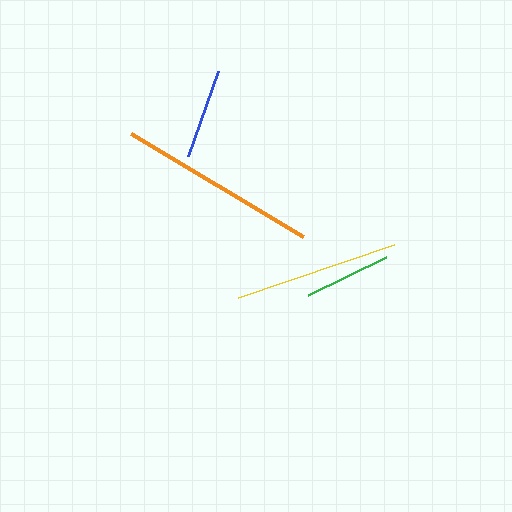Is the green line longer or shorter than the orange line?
The orange line is longer than the green line.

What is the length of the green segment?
The green segment is approximately 87 pixels long.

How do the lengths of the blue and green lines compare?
The blue and green lines are approximately the same length.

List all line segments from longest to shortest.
From longest to shortest: orange, yellow, blue, green.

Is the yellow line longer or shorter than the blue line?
The yellow line is longer than the blue line.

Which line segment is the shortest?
The green line is the shortest at approximately 87 pixels.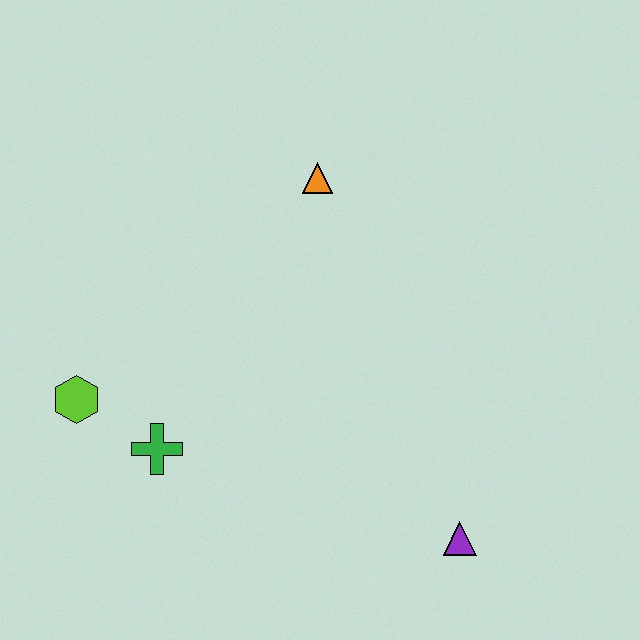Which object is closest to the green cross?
The lime hexagon is closest to the green cross.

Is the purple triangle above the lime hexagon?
No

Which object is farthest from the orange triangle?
The purple triangle is farthest from the orange triangle.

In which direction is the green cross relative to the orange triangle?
The green cross is below the orange triangle.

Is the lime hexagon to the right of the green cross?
No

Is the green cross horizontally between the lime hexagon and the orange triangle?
Yes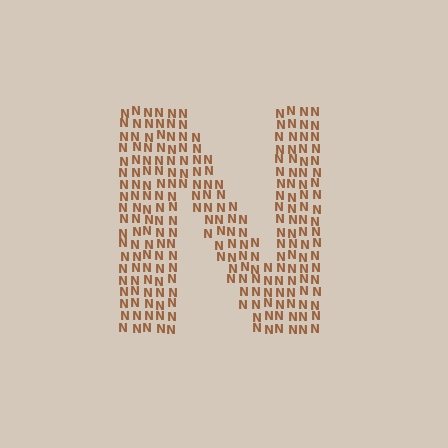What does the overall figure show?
The overall figure shows the letter N.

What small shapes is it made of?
It is made of small letter N's.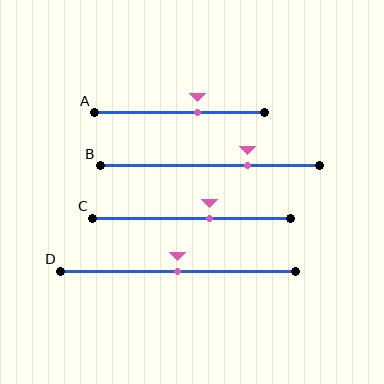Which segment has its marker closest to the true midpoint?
Segment D has its marker closest to the true midpoint.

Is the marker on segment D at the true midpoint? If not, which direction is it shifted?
Yes, the marker on segment D is at the true midpoint.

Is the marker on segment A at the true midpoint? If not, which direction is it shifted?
No, the marker on segment A is shifted to the right by about 10% of the segment length.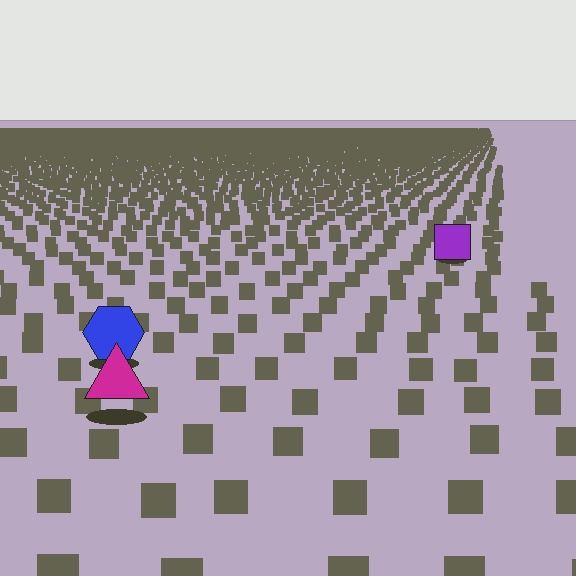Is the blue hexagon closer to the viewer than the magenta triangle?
No. The magenta triangle is closer — you can tell from the texture gradient: the ground texture is coarser near it.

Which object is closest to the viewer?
The magenta triangle is closest. The texture marks near it are larger and more spread out.